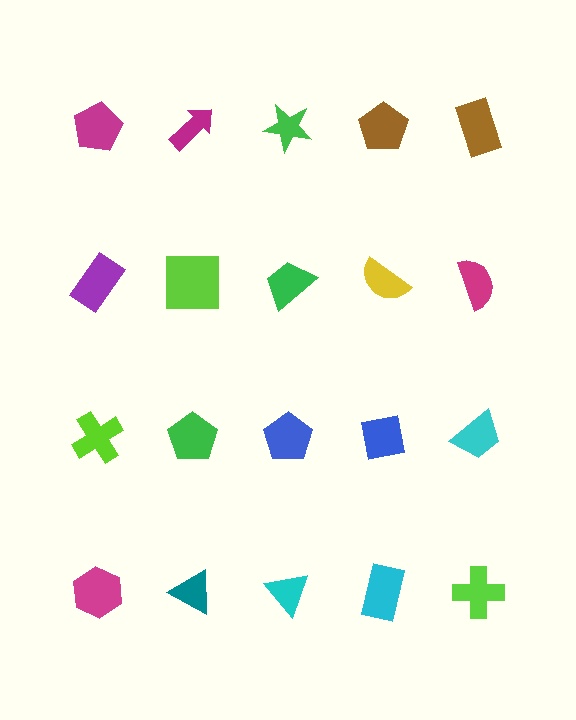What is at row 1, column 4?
A brown pentagon.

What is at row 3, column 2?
A green pentagon.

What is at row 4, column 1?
A magenta hexagon.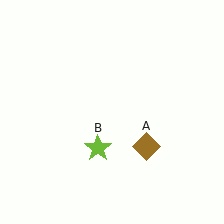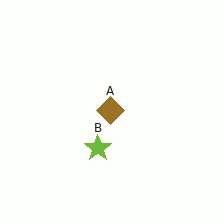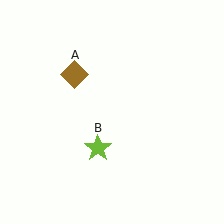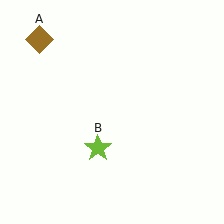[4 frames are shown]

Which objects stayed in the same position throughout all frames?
Lime star (object B) remained stationary.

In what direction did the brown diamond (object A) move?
The brown diamond (object A) moved up and to the left.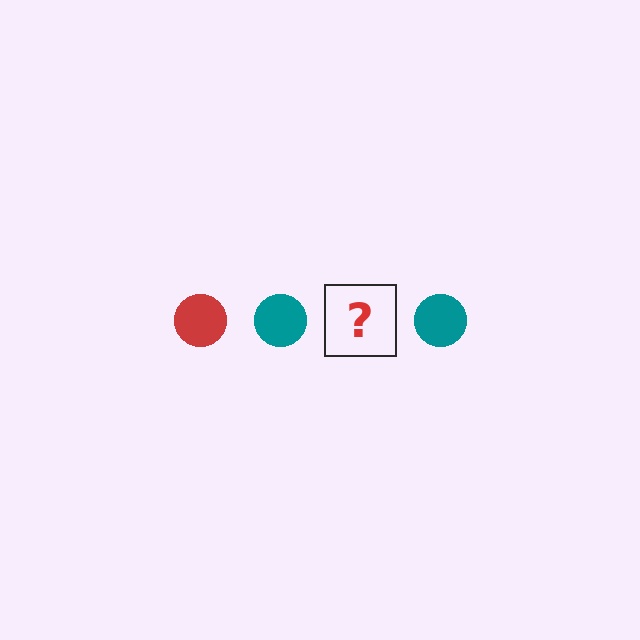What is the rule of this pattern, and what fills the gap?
The rule is that the pattern cycles through red, teal circles. The gap should be filled with a red circle.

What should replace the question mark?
The question mark should be replaced with a red circle.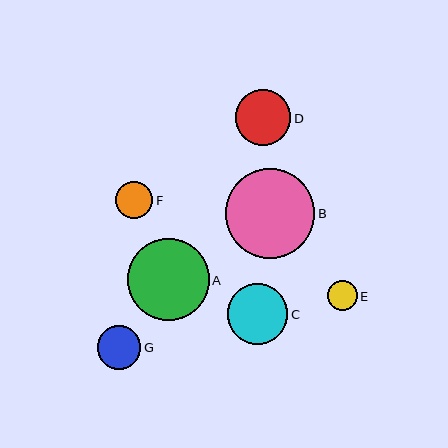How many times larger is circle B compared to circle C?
Circle B is approximately 1.5 times the size of circle C.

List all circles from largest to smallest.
From largest to smallest: B, A, C, D, G, F, E.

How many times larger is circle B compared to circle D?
Circle B is approximately 1.6 times the size of circle D.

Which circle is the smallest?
Circle E is the smallest with a size of approximately 30 pixels.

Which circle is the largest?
Circle B is the largest with a size of approximately 90 pixels.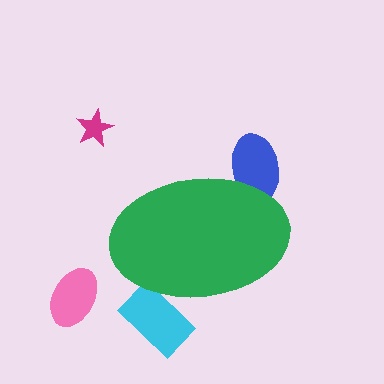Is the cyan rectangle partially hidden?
Yes, the cyan rectangle is partially hidden behind the green ellipse.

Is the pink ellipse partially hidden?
No, the pink ellipse is fully visible.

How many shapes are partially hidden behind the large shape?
2 shapes are partially hidden.